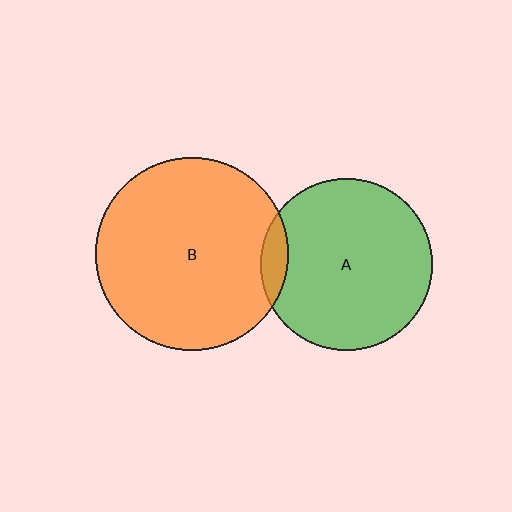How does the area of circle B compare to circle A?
Approximately 1.3 times.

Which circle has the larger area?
Circle B (orange).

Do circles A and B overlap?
Yes.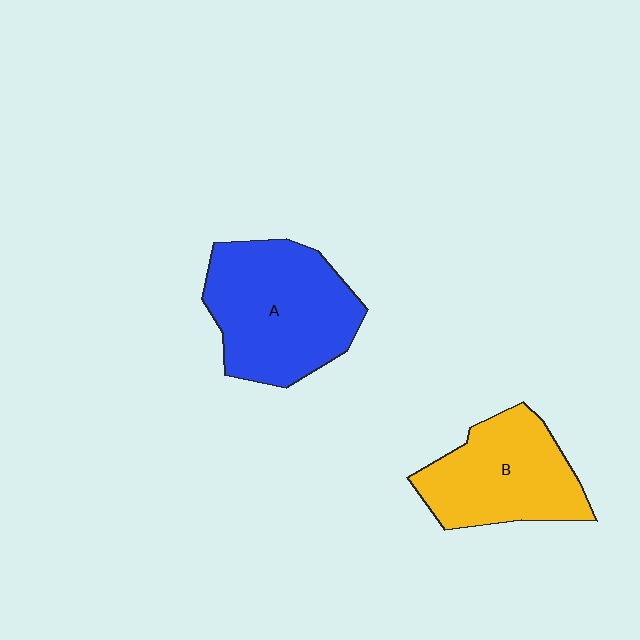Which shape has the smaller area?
Shape B (yellow).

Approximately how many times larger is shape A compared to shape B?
Approximately 1.2 times.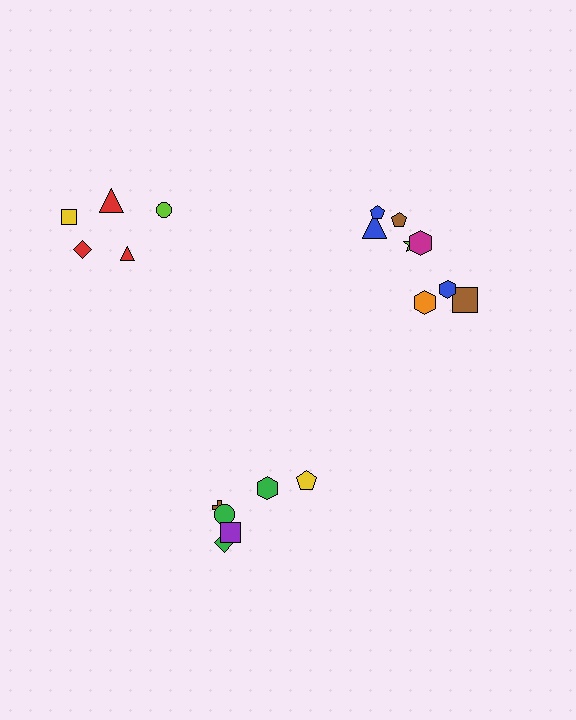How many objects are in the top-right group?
There are 8 objects.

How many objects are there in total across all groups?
There are 19 objects.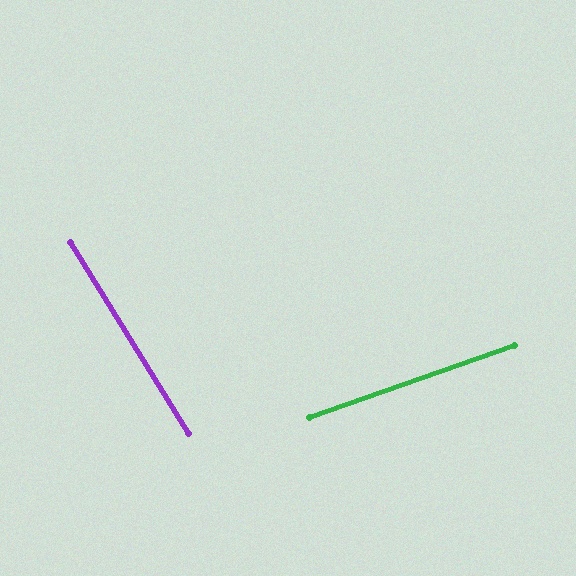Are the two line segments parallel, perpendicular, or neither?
Neither parallel nor perpendicular — they differ by about 78°.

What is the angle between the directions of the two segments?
Approximately 78 degrees.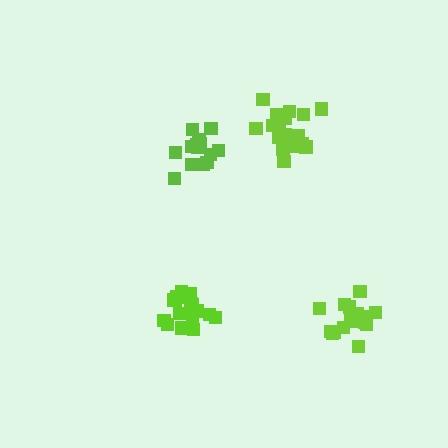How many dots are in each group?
Group 1: 19 dots, Group 2: 14 dots, Group 3: 17 dots, Group 4: 17 dots (67 total).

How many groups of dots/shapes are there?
There are 4 groups.